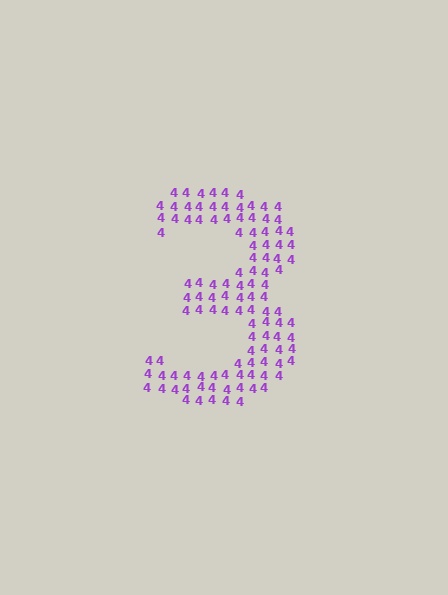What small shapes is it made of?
It is made of small digit 4's.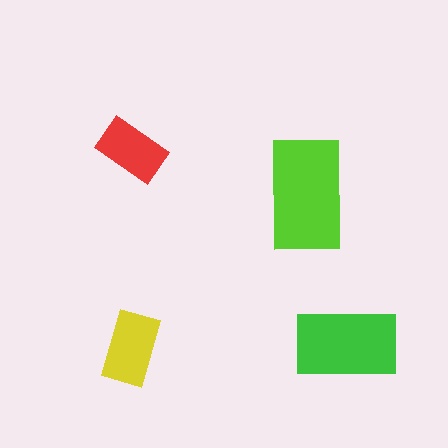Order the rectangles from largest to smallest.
the lime one, the green one, the yellow one, the red one.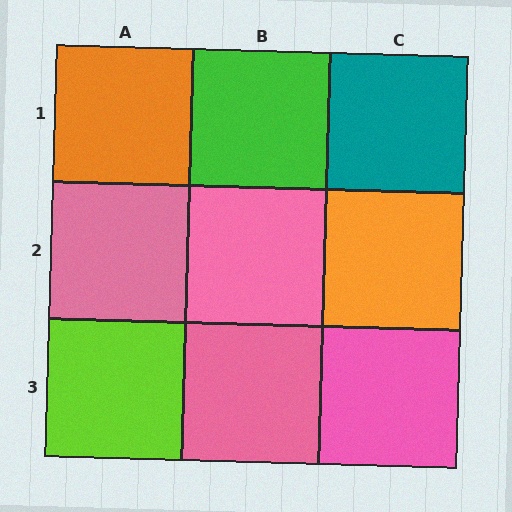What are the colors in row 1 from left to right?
Orange, green, teal.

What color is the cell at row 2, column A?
Pink.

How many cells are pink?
4 cells are pink.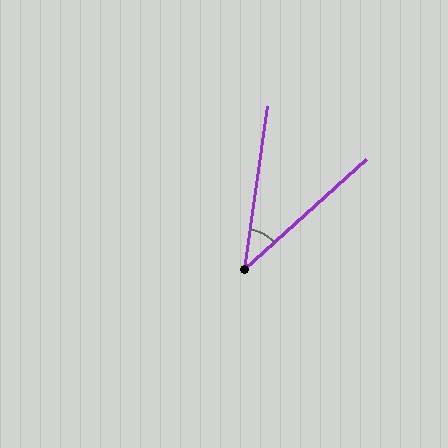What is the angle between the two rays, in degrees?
Approximately 40 degrees.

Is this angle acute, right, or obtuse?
It is acute.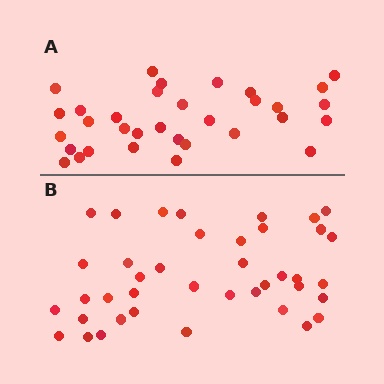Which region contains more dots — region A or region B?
Region B (the bottom region) has more dots.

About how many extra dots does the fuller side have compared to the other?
Region B has roughly 8 or so more dots than region A.